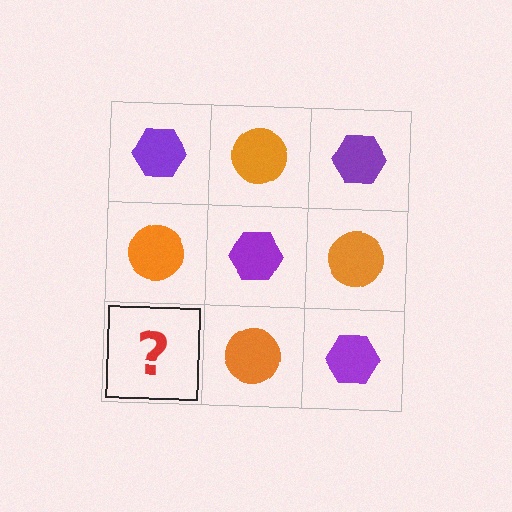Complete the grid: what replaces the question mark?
The question mark should be replaced with a purple hexagon.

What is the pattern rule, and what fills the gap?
The rule is that it alternates purple hexagon and orange circle in a checkerboard pattern. The gap should be filled with a purple hexagon.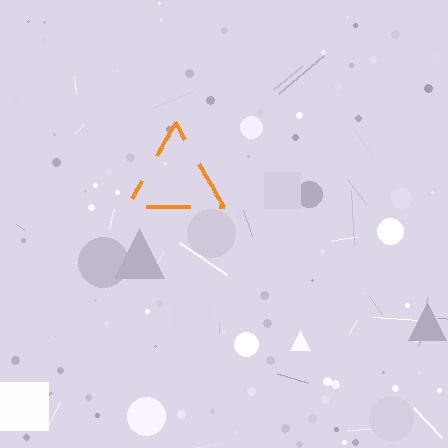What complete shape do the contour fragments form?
The contour fragments form a triangle.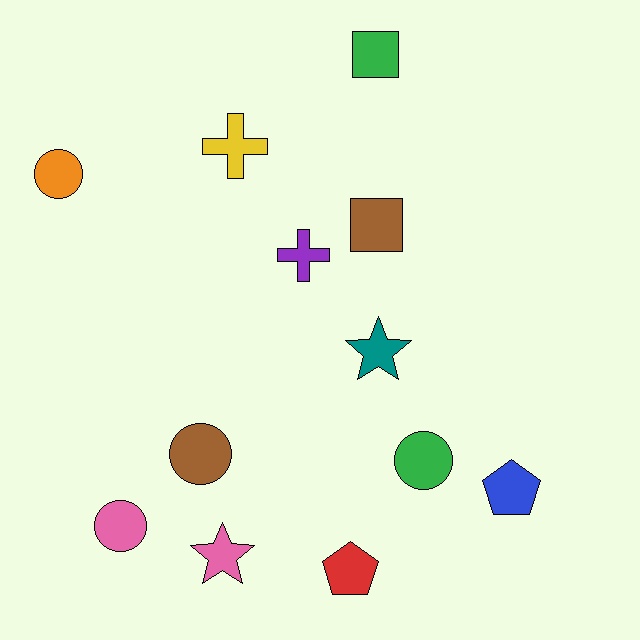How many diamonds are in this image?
There are no diamonds.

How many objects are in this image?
There are 12 objects.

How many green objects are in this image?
There are 2 green objects.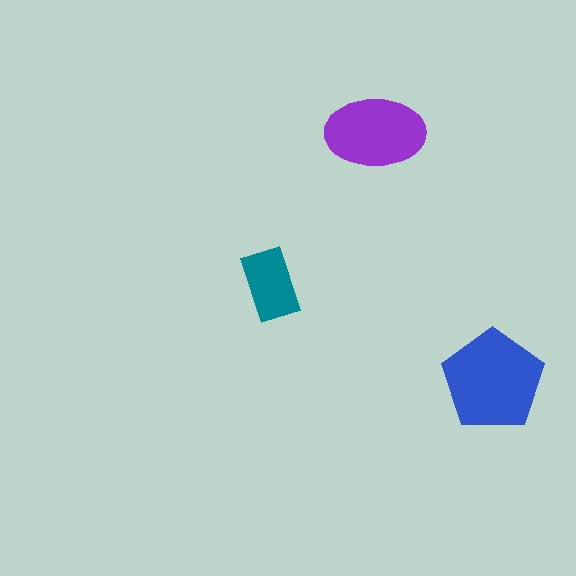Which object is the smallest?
The teal rectangle.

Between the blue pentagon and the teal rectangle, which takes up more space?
The blue pentagon.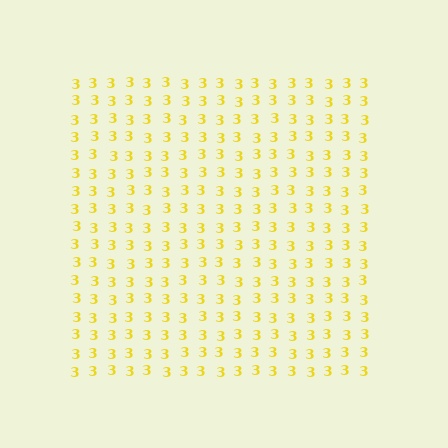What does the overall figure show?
The overall figure shows a square.